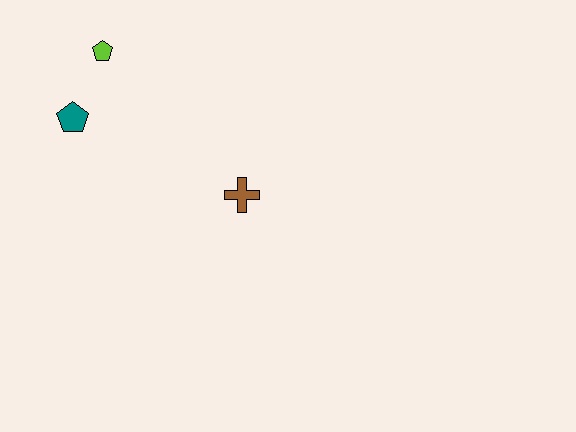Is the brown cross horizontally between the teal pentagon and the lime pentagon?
No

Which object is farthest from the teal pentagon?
The brown cross is farthest from the teal pentagon.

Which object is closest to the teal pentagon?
The lime pentagon is closest to the teal pentagon.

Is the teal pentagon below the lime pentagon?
Yes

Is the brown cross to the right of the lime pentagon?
Yes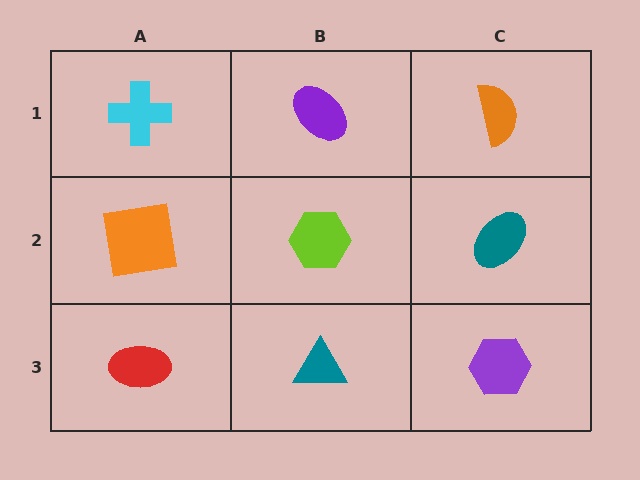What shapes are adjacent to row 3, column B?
A lime hexagon (row 2, column B), a red ellipse (row 3, column A), a purple hexagon (row 3, column C).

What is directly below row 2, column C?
A purple hexagon.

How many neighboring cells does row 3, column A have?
2.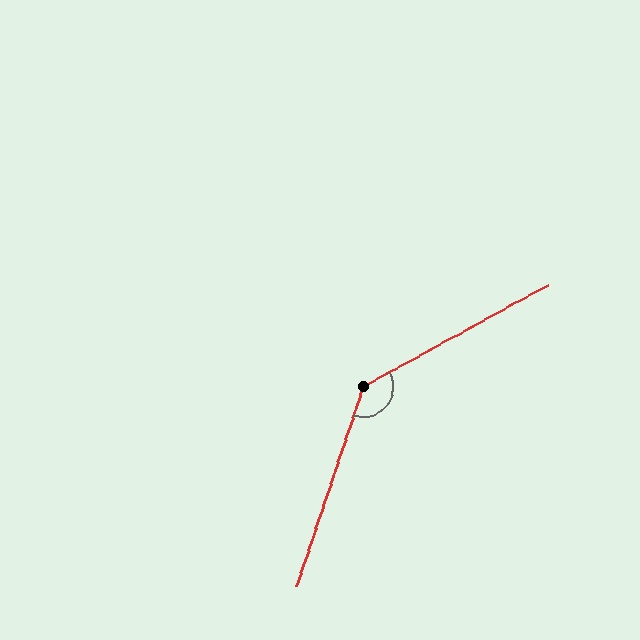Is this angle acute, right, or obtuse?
It is obtuse.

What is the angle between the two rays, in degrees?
Approximately 138 degrees.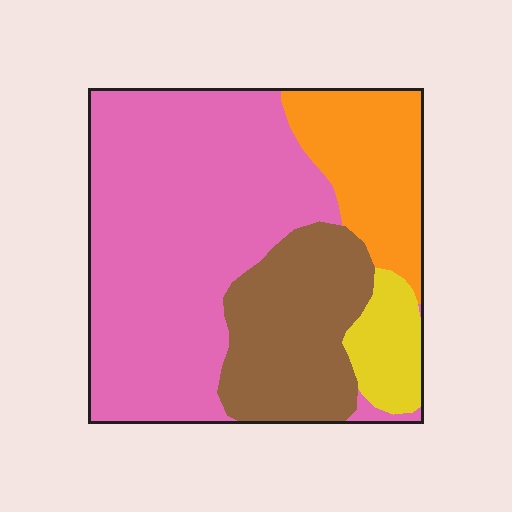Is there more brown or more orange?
Brown.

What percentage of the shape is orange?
Orange covers about 15% of the shape.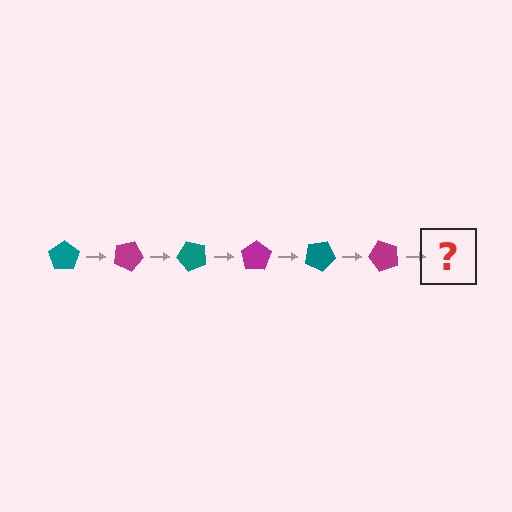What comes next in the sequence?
The next element should be a teal pentagon, rotated 150 degrees from the start.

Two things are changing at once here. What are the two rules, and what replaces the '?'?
The two rules are that it rotates 25 degrees each step and the color cycles through teal and magenta. The '?' should be a teal pentagon, rotated 150 degrees from the start.